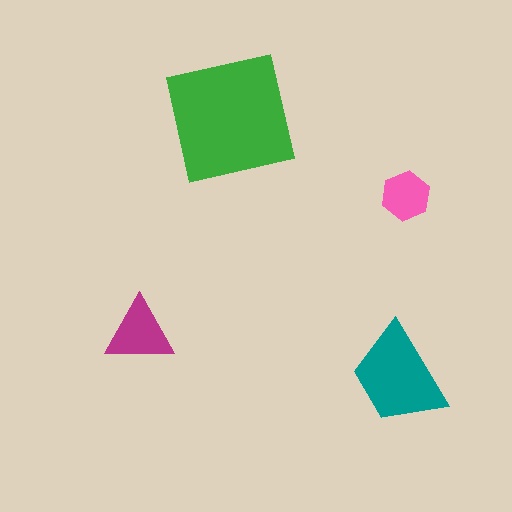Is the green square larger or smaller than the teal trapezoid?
Larger.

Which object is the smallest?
The pink hexagon.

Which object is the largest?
The green square.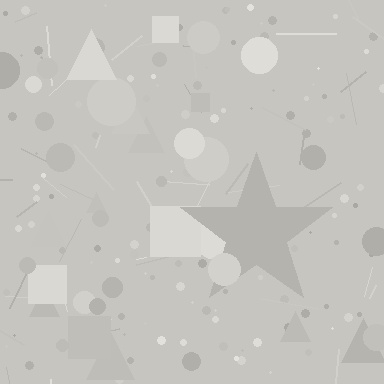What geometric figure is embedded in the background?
A star is embedded in the background.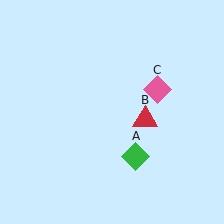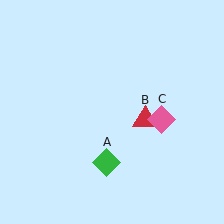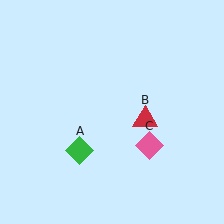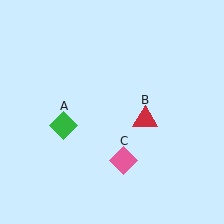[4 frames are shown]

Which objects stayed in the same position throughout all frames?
Red triangle (object B) remained stationary.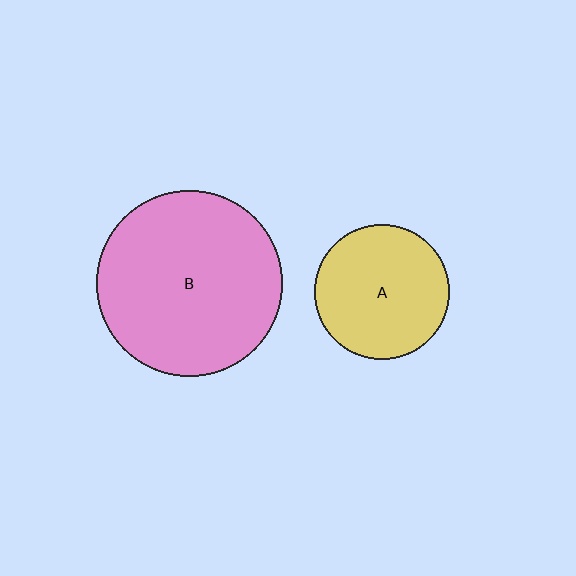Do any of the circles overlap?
No, none of the circles overlap.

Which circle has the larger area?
Circle B (pink).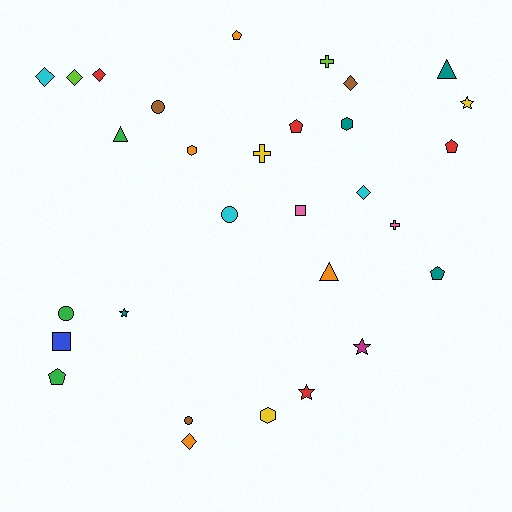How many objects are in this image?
There are 30 objects.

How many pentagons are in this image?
There are 5 pentagons.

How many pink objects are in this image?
There are 2 pink objects.